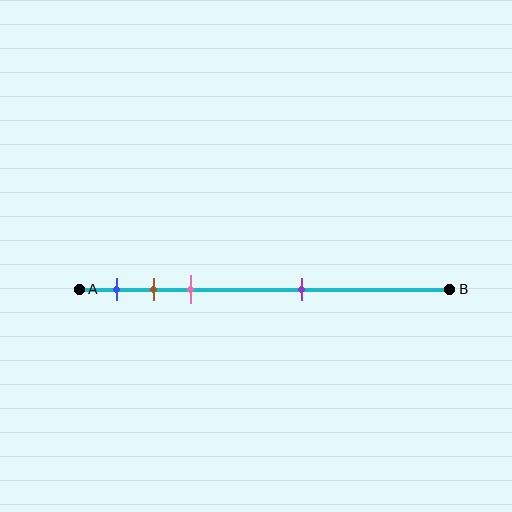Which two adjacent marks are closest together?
The brown and pink marks are the closest adjacent pair.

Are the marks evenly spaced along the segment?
No, the marks are not evenly spaced.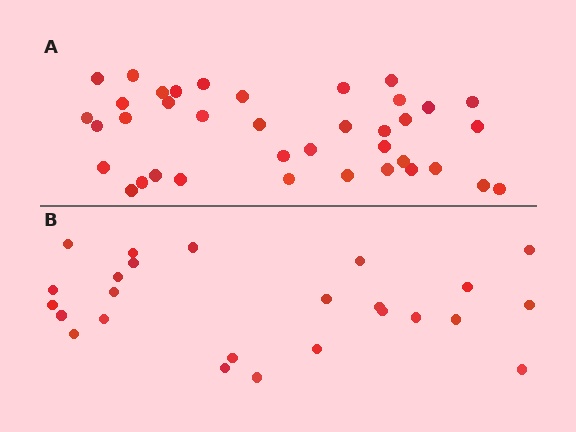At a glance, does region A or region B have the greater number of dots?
Region A (the top region) has more dots.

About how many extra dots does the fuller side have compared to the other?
Region A has approximately 15 more dots than region B.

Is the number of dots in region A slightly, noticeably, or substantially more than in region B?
Region A has substantially more. The ratio is roughly 1.5 to 1.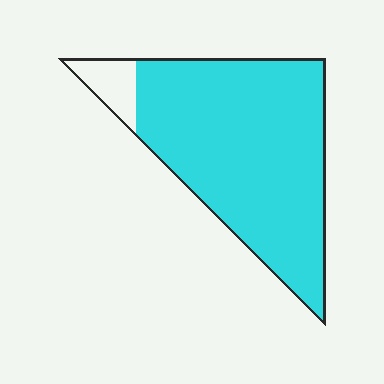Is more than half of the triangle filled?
Yes.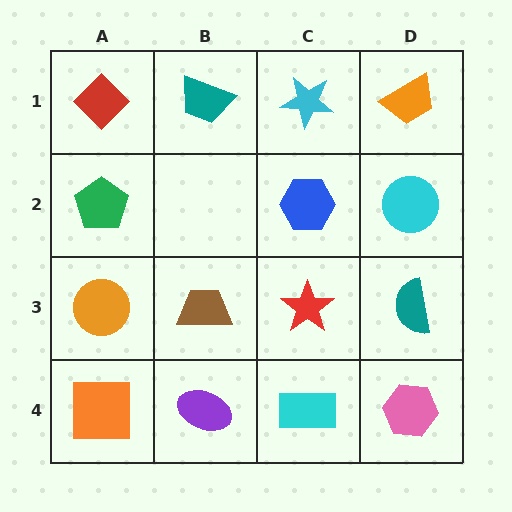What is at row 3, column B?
A brown trapezoid.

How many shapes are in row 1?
4 shapes.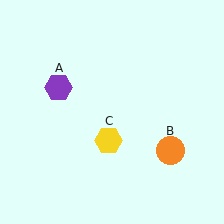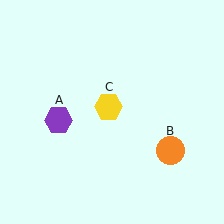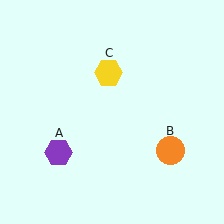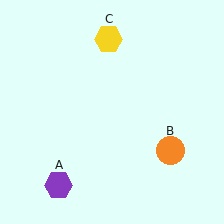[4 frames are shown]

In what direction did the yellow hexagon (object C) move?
The yellow hexagon (object C) moved up.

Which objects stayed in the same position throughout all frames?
Orange circle (object B) remained stationary.